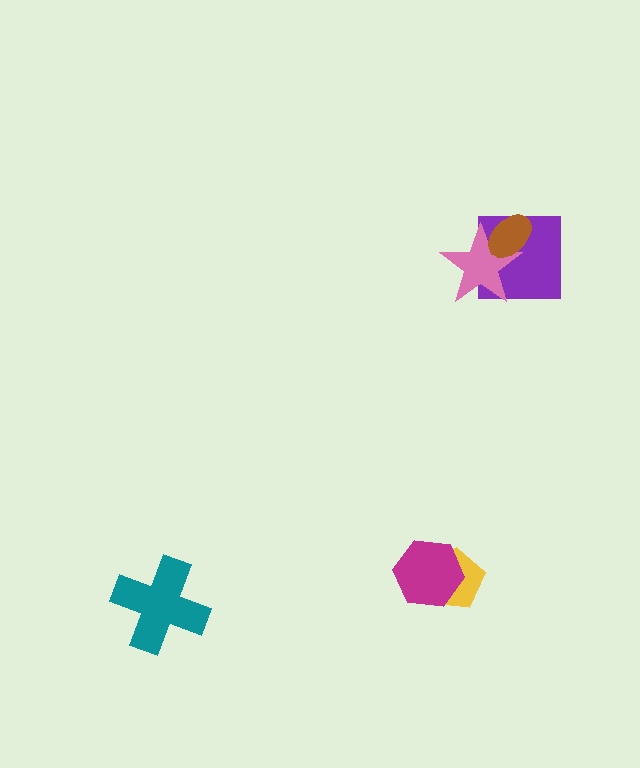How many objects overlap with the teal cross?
0 objects overlap with the teal cross.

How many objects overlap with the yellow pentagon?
1 object overlaps with the yellow pentagon.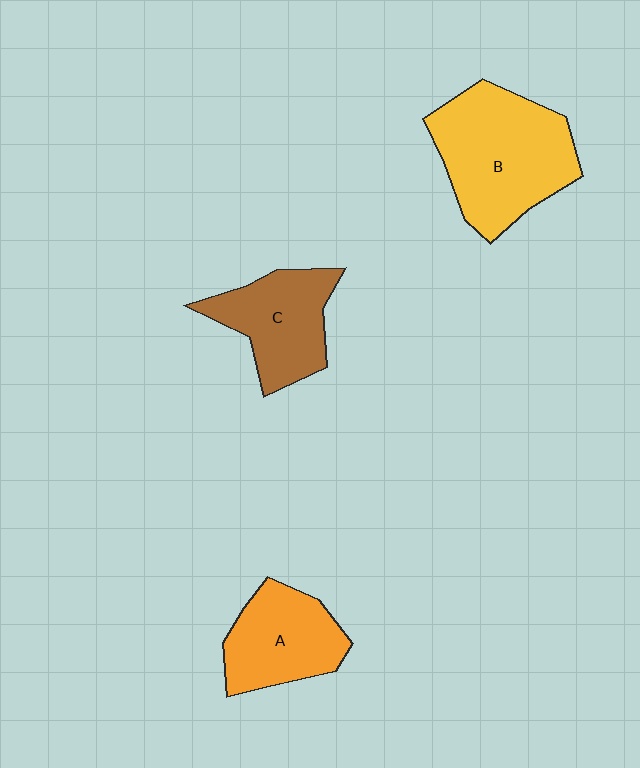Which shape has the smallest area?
Shape A (orange).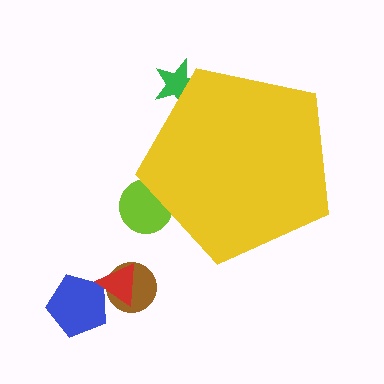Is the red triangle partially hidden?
No, the red triangle is fully visible.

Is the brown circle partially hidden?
No, the brown circle is fully visible.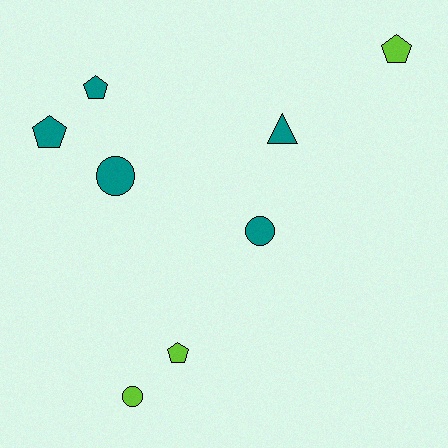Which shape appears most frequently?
Pentagon, with 4 objects.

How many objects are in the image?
There are 8 objects.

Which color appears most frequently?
Teal, with 5 objects.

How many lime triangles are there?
There are no lime triangles.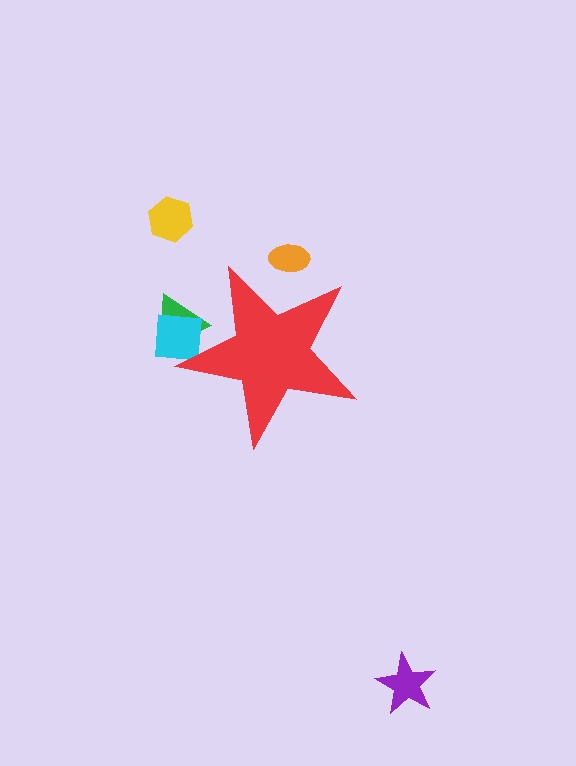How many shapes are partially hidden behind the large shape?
3 shapes are partially hidden.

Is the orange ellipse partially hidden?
Yes, the orange ellipse is partially hidden behind the red star.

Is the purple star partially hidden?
No, the purple star is fully visible.